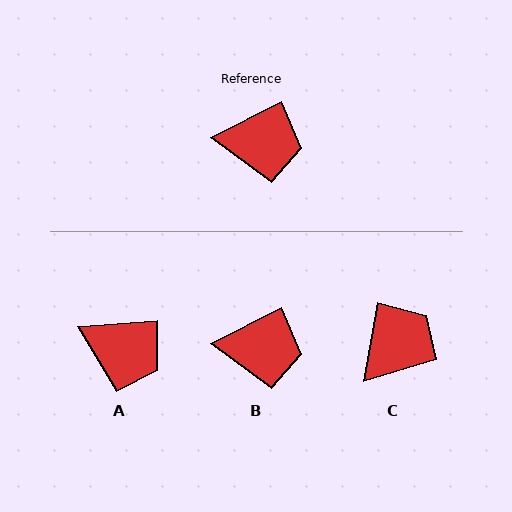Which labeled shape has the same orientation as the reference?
B.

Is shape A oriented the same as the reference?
No, it is off by about 22 degrees.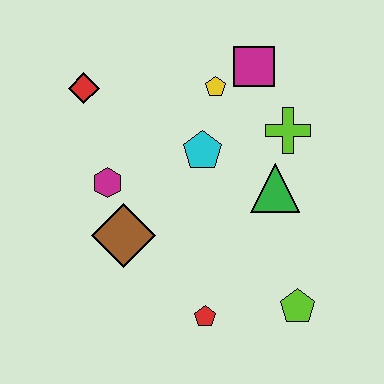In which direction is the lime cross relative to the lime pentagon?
The lime cross is above the lime pentagon.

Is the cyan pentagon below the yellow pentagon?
Yes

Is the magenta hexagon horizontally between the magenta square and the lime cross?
No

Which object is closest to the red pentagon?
The lime pentagon is closest to the red pentagon.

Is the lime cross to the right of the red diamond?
Yes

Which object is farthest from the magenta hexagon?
The lime pentagon is farthest from the magenta hexagon.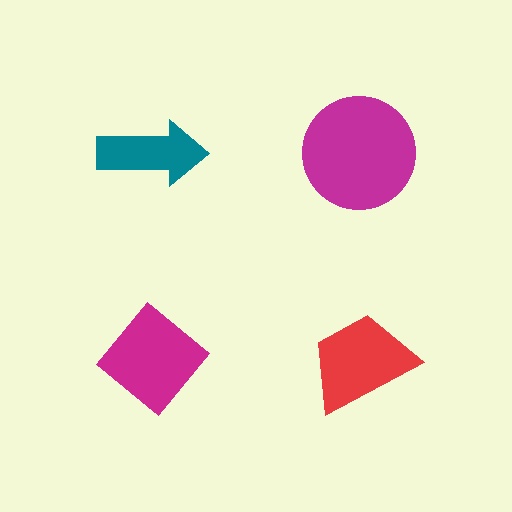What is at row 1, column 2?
A magenta circle.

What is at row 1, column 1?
A teal arrow.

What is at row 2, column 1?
A magenta diamond.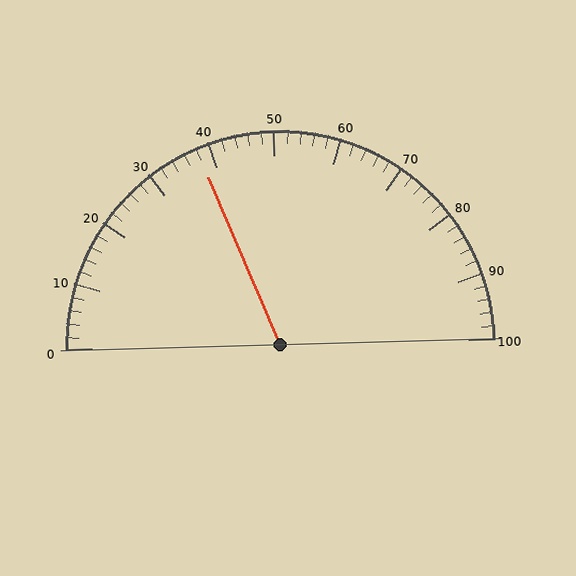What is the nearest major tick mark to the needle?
The nearest major tick mark is 40.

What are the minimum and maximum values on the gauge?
The gauge ranges from 0 to 100.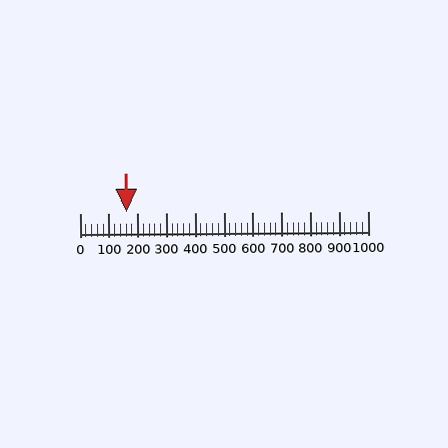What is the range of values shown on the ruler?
The ruler shows values from 0 to 1000.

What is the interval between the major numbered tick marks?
The major tick marks are spaced 100 units apart.